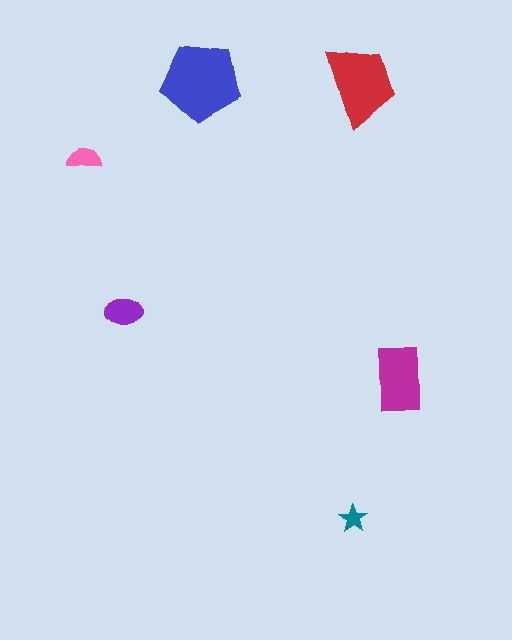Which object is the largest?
The blue pentagon.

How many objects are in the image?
There are 6 objects in the image.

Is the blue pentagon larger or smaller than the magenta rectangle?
Larger.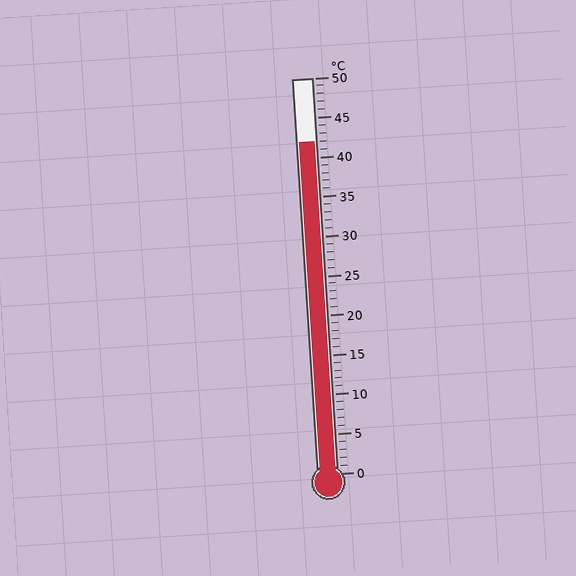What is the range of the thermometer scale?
The thermometer scale ranges from 0°C to 50°C.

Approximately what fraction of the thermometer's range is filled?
The thermometer is filled to approximately 85% of its range.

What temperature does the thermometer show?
The thermometer shows approximately 42°C.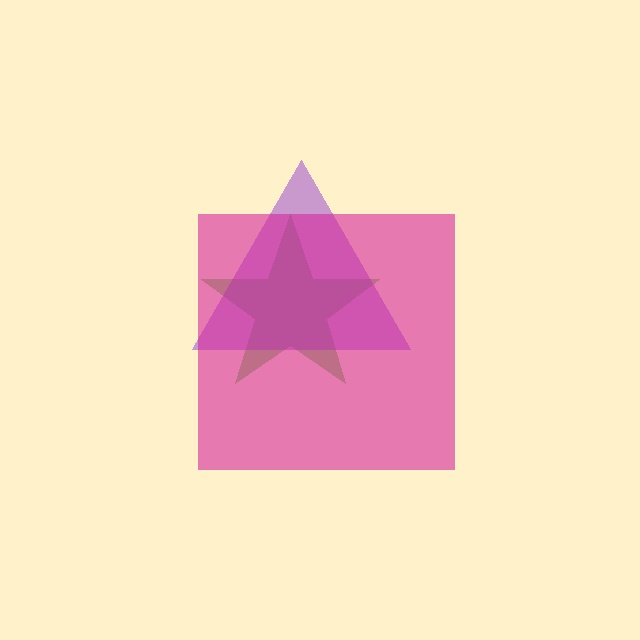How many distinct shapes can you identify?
There are 3 distinct shapes: a lime star, a purple triangle, a magenta square.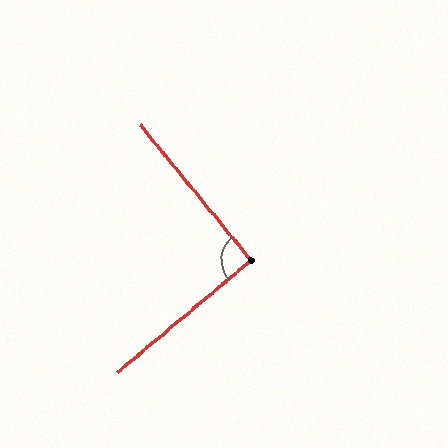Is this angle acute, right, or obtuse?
It is approximately a right angle.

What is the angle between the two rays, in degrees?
Approximately 91 degrees.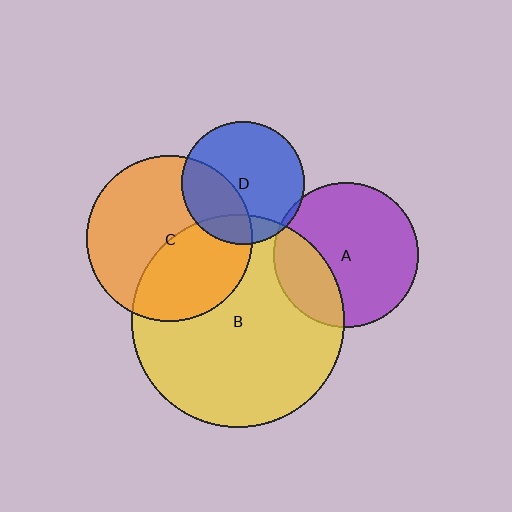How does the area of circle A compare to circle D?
Approximately 1.4 times.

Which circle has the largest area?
Circle B (yellow).